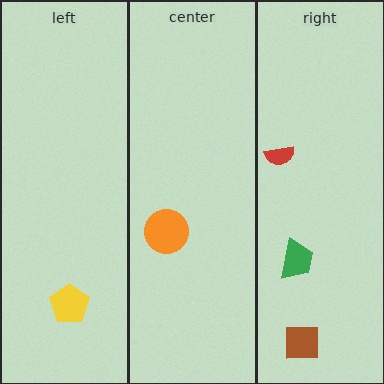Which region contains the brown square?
The right region.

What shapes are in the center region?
The orange circle.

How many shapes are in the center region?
1.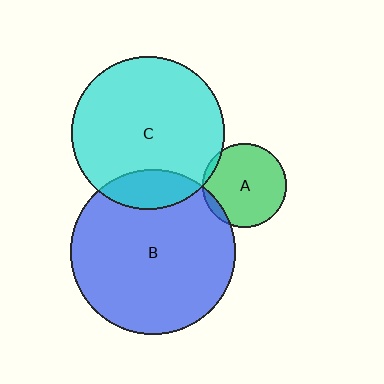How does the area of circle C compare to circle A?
Approximately 3.3 times.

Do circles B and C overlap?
Yes.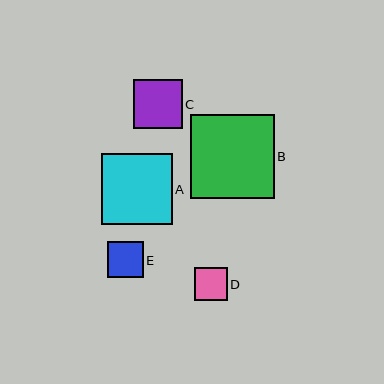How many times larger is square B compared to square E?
Square B is approximately 2.4 times the size of square E.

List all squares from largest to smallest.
From largest to smallest: B, A, C, E, D.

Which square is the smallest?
Square D is the smallest with a size of approximately 33 pixels.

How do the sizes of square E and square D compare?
Square E and square D are approximately the same size.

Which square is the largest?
Square B is the largest with a size of approximately 84 pixels.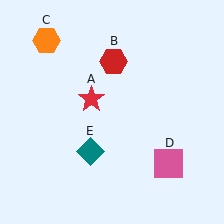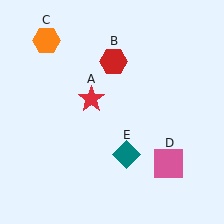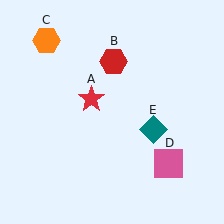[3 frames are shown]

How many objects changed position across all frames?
1 object changed position: teal diamond (object E).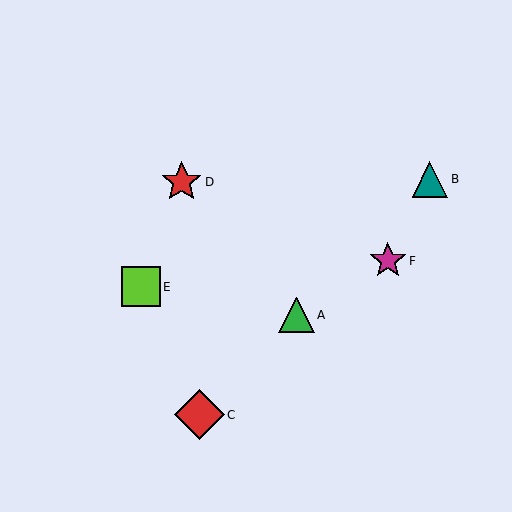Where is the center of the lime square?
The center of the lime square is at (141, 287).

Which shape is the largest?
The red diamond (labeled C) is the largest.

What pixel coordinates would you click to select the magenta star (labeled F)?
Click at (388, 261) to select the magenta star F.